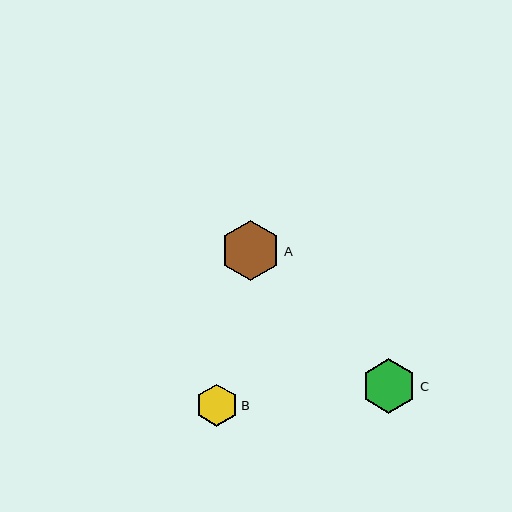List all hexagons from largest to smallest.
From largest to smallest: A, C, B.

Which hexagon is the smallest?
Hexagon B is the smallest with a size of approximately 42 pixels.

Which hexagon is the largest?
Hexagon A is the largest with a size of approximately 60 pixels.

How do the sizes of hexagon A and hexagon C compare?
Hexagon A and hexagon C are approximately the same size.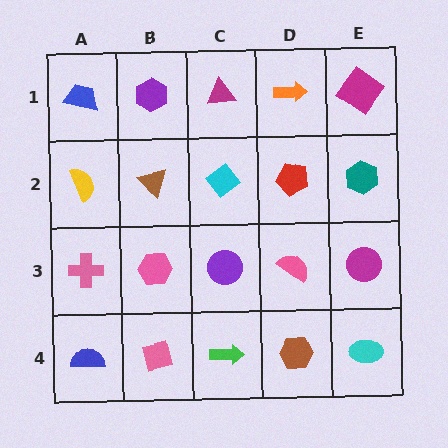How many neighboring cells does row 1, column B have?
3.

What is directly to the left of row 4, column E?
A brown hexagon.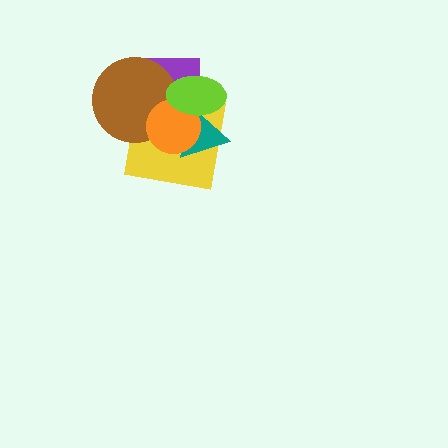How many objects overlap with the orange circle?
5 objects overlap with the orange circle.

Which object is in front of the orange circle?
The lime ellipse is in front of the orange circle.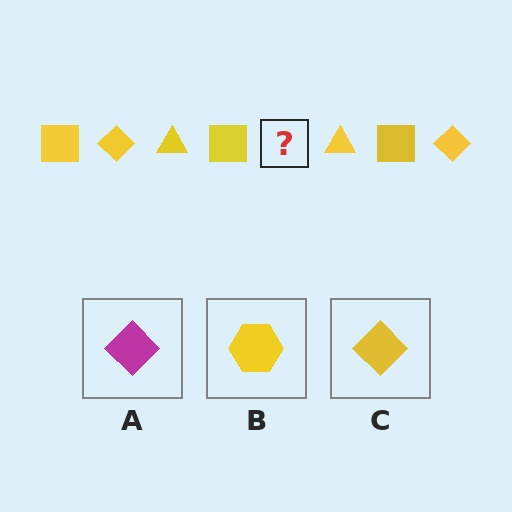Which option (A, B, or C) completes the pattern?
C.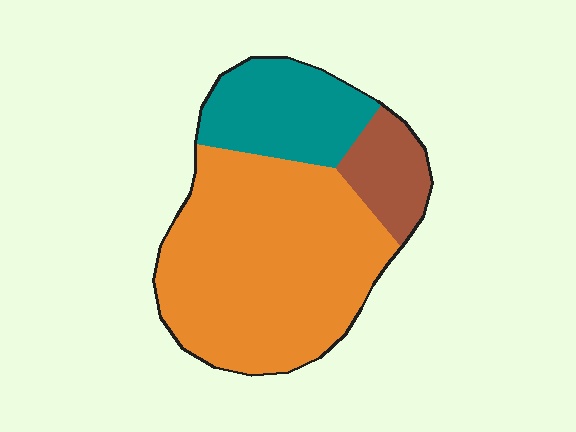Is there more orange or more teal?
Orange.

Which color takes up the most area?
Orange, at roughly 65%.